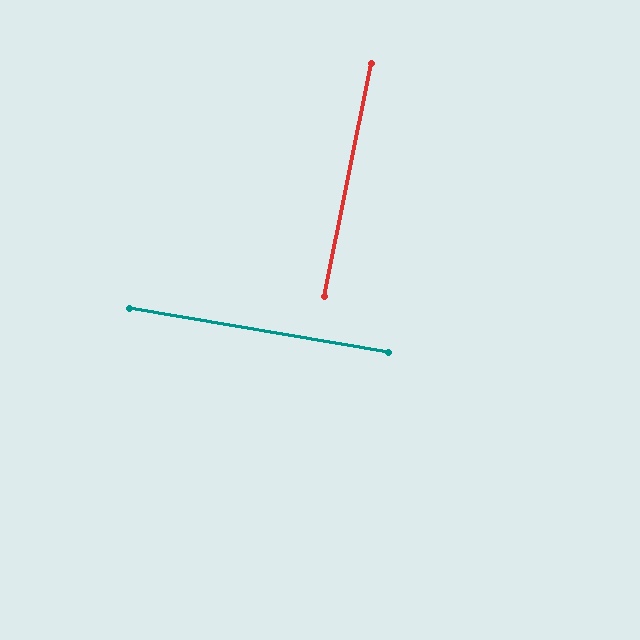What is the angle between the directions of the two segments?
Approximately 88 degrees.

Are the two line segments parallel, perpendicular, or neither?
Perpendicular — they meet at approximately 88°.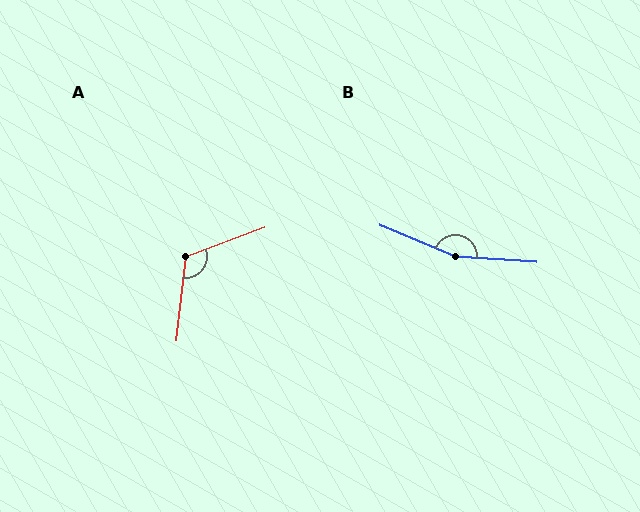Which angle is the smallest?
A, at approximately 117 degrees.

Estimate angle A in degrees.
Approximately 117 degrees.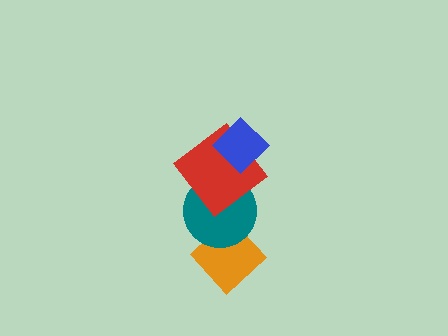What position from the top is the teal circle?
The teal circle is 3rd from the top.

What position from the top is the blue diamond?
The blue diamond is 1st from the top.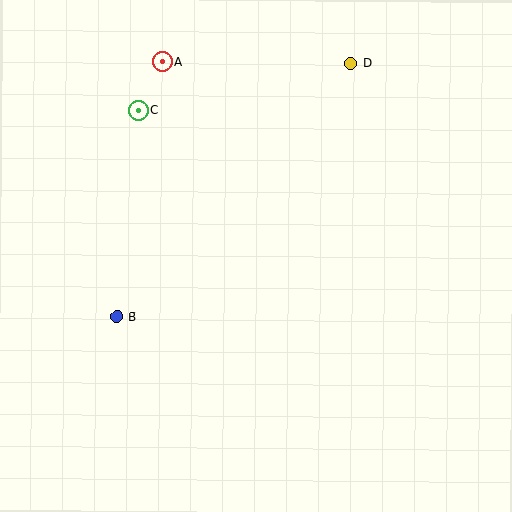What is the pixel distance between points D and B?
The distance between D and B is 344 pixels.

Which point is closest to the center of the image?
Point B at (117, 316) is closest to the center.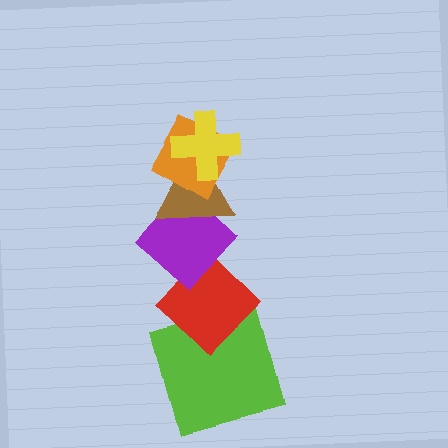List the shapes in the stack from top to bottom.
From top to bottom: the yellow cross, the orange diamond, the brown triangle, the purple diamond, the red diamond, the lime square.